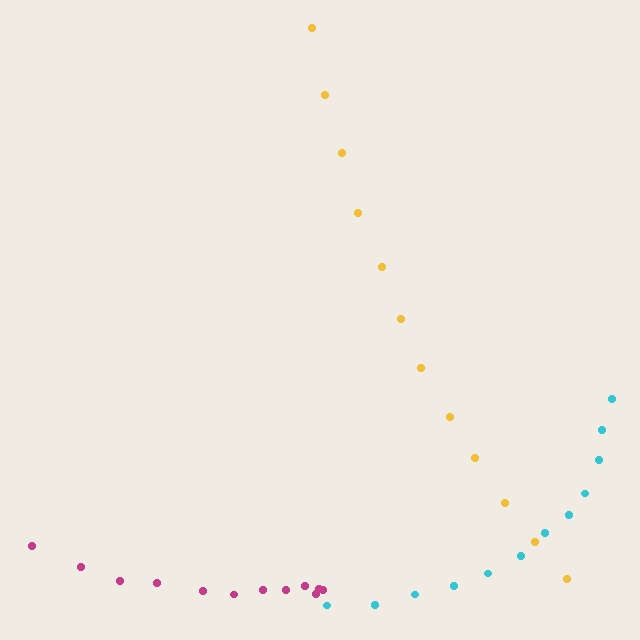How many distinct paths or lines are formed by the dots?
There are 3 distinct paths.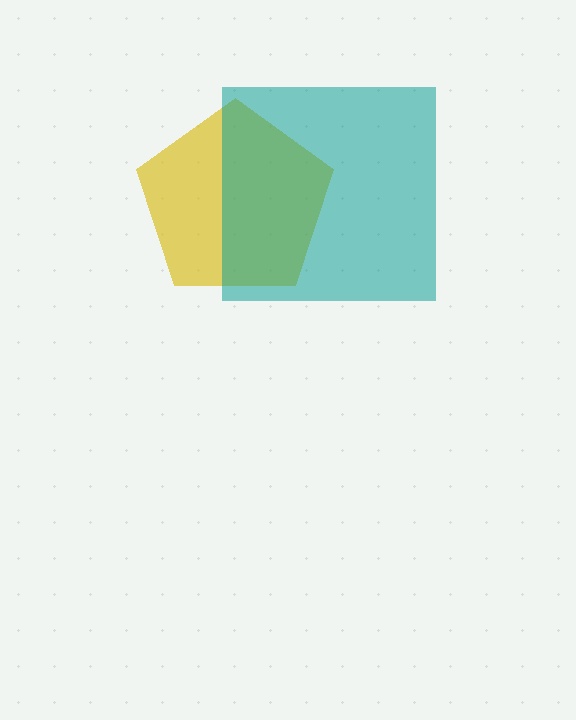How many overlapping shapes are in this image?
There are 2 overlapping shapes in the image.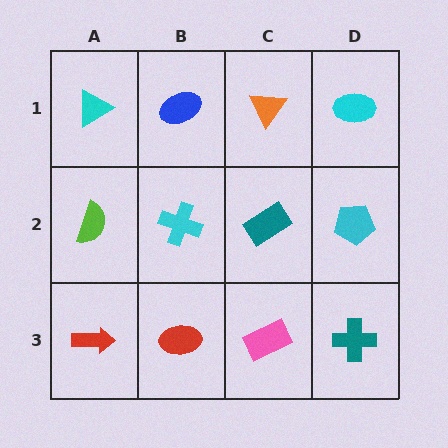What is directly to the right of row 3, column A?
A red ellipse.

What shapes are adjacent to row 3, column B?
A cyan cross (row 2, column B), a red arrow (row 3, column A), a pink rectangle (row 3, column C).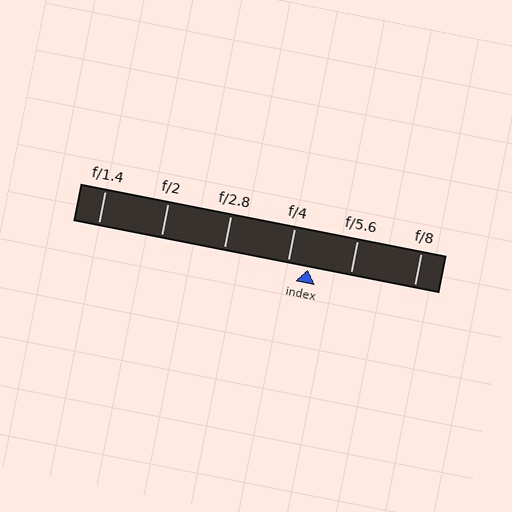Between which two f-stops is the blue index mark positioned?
The index mark is between f/4 and f/5.6.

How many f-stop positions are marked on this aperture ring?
There are 6 f-stop positions marked.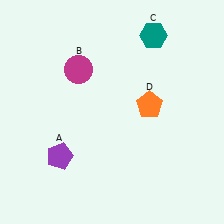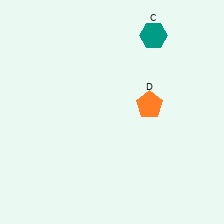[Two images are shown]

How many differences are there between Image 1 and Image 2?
There are 2 differences between the two images.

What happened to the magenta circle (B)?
The magenta circle (B) was removed in Image 2. It was in the top-left area of Image 1.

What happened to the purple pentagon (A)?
The purple pentagon (A) was removed in Image 2. It was in the bottom-left area of Image 1.